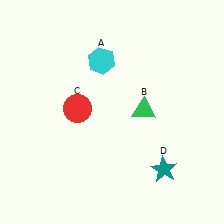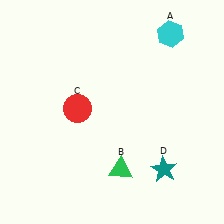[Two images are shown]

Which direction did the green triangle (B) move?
The green triangle (B) moved down.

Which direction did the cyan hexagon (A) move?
The cyan hexagon (A) moved right.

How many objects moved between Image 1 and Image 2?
2 objects moved between the two images.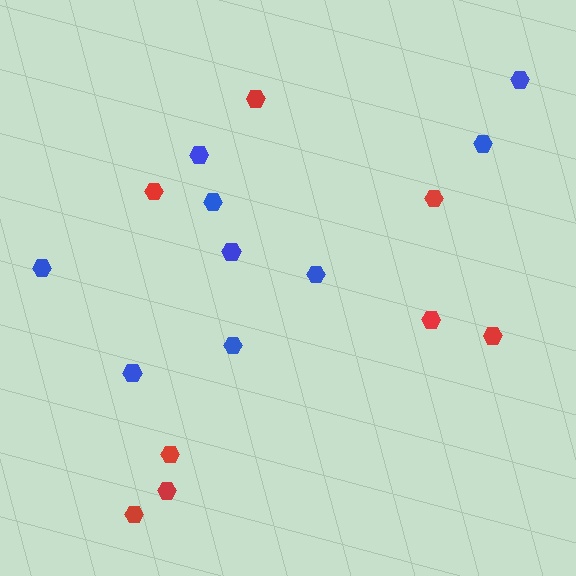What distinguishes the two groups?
There are 2 groups: one group of blue hexagons (9) and one group of red hexagons (8).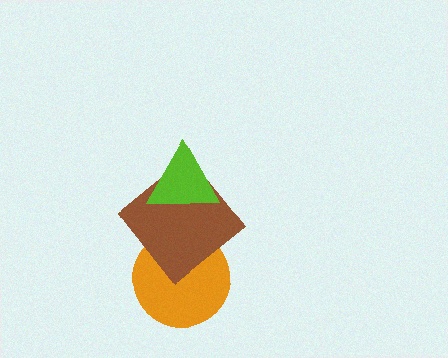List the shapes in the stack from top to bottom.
From top to bottom: the lime triangle, the brown diamond, the orange circle.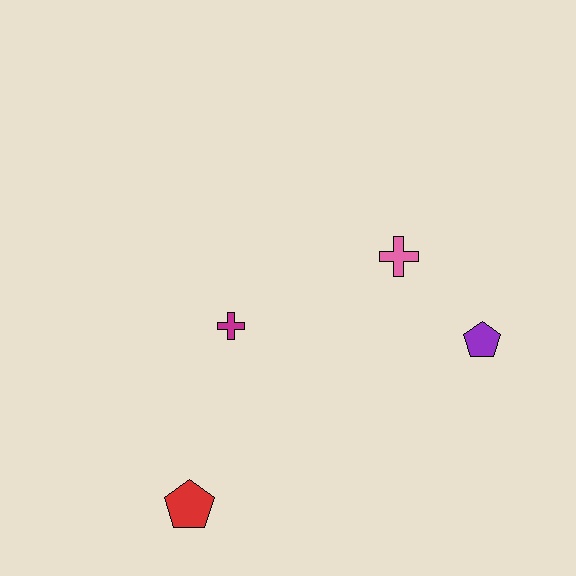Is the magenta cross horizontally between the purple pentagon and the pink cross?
No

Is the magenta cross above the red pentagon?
Yes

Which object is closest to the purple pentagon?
The pink cross is closest to the purple pentagon.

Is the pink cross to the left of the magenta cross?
No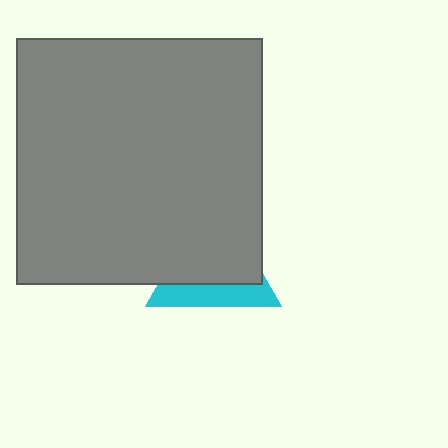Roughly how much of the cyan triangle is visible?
A small part of it is visible (roughly 34%).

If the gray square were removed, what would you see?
You would see the complete cyan triangle.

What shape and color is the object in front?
The object in front is a gray square.